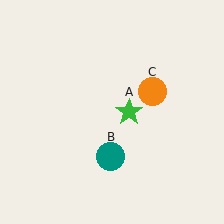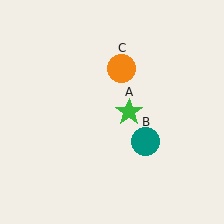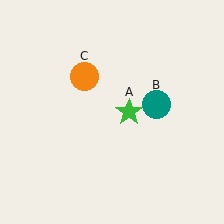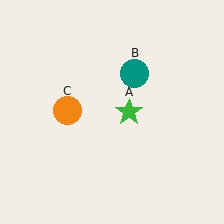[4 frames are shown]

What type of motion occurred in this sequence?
The teal circle (object B), orange circle (object C) rotated counterclockwise around the center of the scene.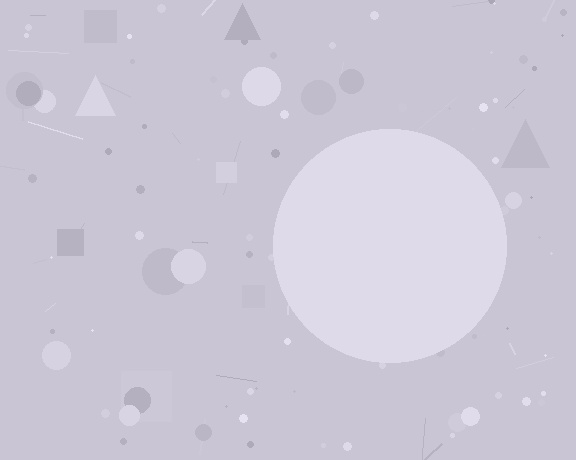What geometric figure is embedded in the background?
A circle is embedded in the background.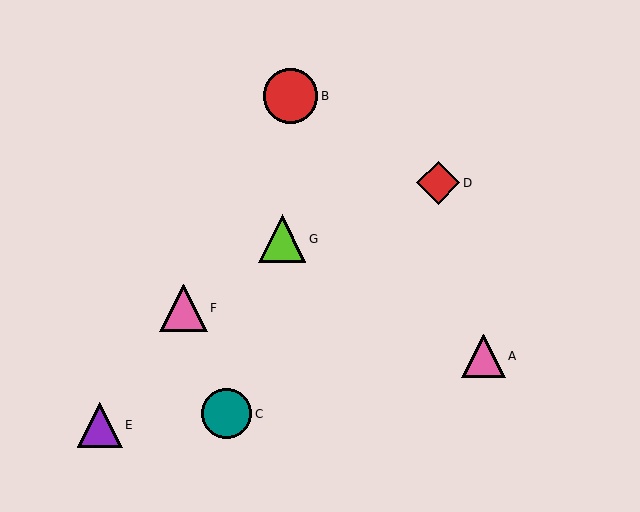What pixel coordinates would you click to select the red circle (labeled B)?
Click at (291, 96) to select the red circle B.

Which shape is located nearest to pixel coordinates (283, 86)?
The red circle (labeled B) at (291, 96) is nearest to that location.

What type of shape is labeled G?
Shape G is a lime triangle.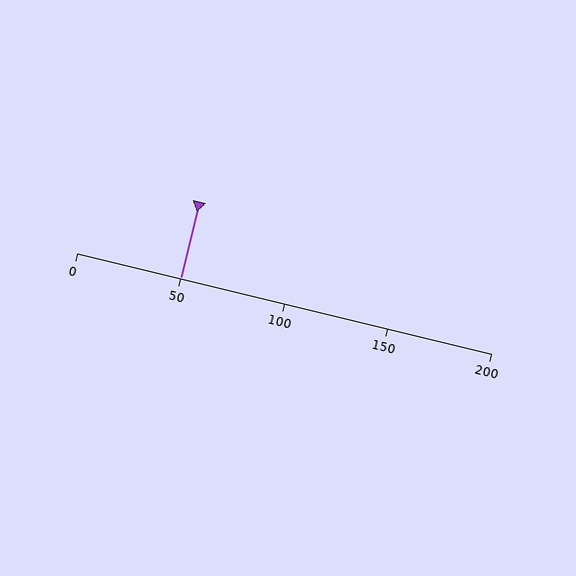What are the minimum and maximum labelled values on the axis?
The axis runs from 0 to 200.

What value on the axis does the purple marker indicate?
The marker indicates approximately 50.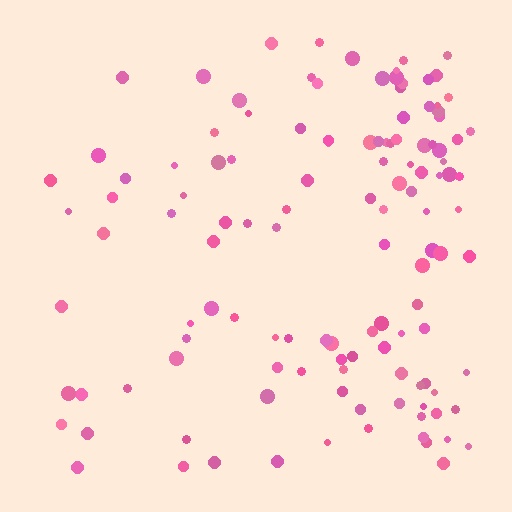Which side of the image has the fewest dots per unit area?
The left.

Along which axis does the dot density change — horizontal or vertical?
Horizontal.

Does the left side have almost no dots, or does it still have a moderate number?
Still a moderate number, just noticeably fewer than the right.